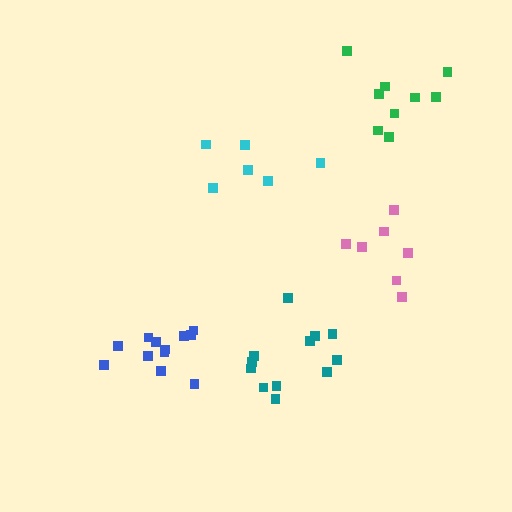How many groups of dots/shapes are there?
There are 5 groups.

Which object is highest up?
The green cluster is topmost.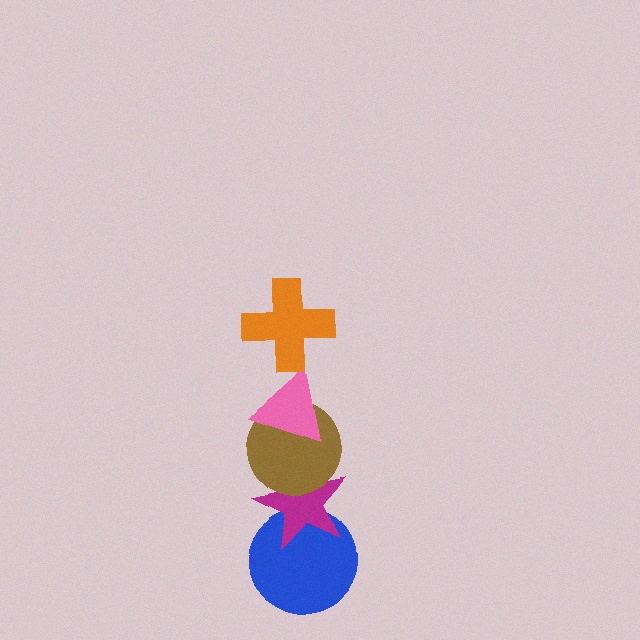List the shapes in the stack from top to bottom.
From top to bottom: the orange cross, the pink triangle, the brown circle, the magenta star, the blue circle.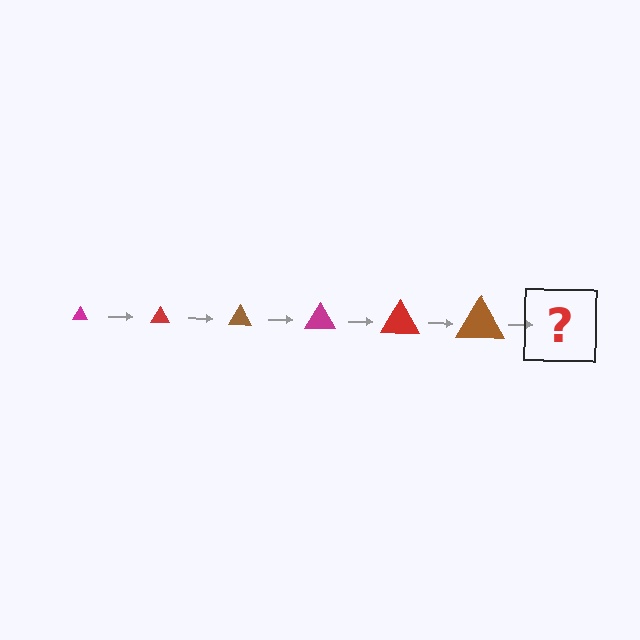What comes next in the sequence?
The next element should be a magenta triangle, larger than the previous one.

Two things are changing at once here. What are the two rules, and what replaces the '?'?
The two rules are that the triangle grows larger each step and the color cycles through magenta, red, and brown. The '?' should be a magenta triangle, larger than the previous one.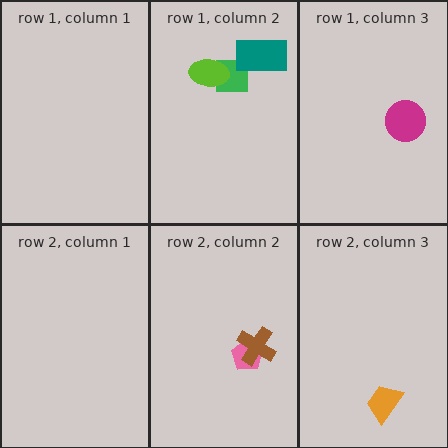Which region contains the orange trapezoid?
The row 2, column 3 region.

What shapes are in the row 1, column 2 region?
The green square, the teal rectangle, the lime ellipse.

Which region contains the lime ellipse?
The row 1, column 2 region.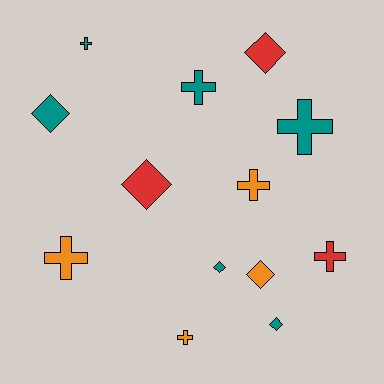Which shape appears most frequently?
Cross, with 7 objects.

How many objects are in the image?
There are 13 objects.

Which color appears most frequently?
Teal, with 6 objects.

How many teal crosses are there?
There are 3 teal crosses.